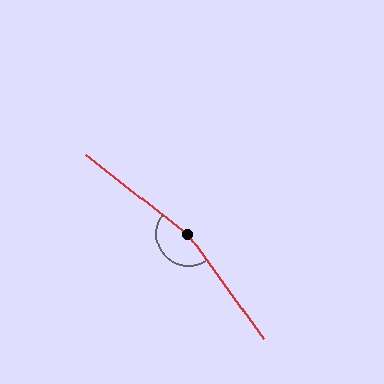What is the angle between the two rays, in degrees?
Approximately 164 degrees.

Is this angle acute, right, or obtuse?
It is obtuse.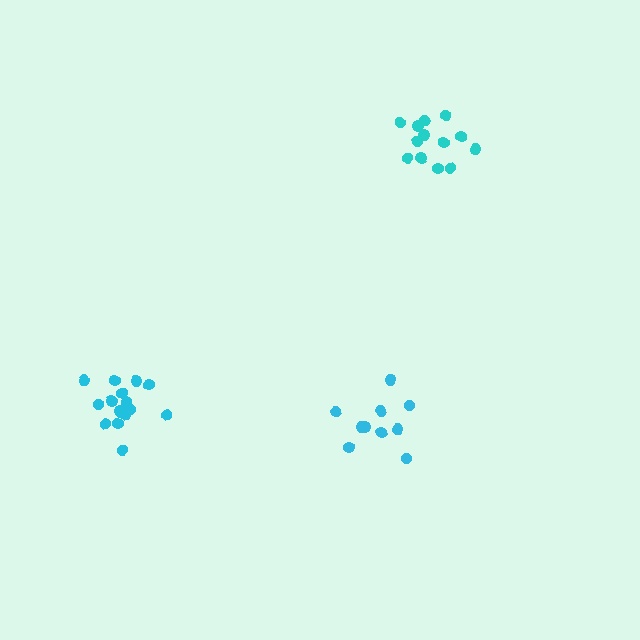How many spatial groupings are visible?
There are 3 spatial groupings.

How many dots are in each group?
Group 1: 10 dots, Group 2: 13 dots, Group 3: 16 dots (39 total).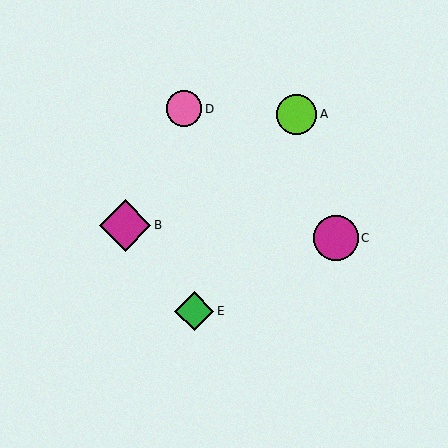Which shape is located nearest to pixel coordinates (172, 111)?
The pink circle (labeled D) at (184, 108) is nearest to that location.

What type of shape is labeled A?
Shape A is a lime circle.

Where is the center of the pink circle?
The center of the pink circle is at (184, 108).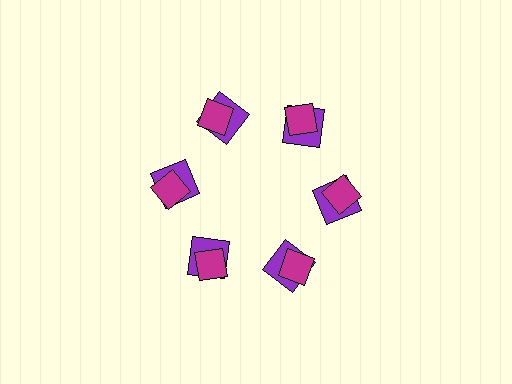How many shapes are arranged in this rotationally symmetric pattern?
There are 12 shapes, arranged in 6 groups of 2.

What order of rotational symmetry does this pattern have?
This pattern has 6-fold rotational symmetry.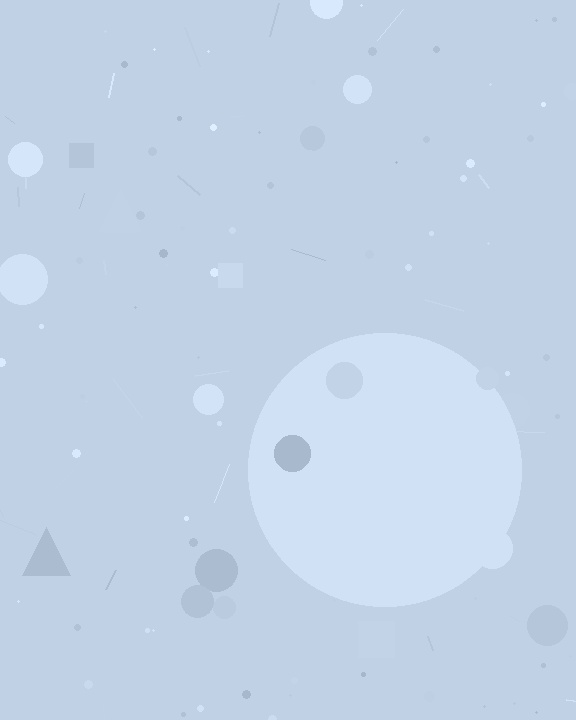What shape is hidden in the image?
A circle is hidden in the image.